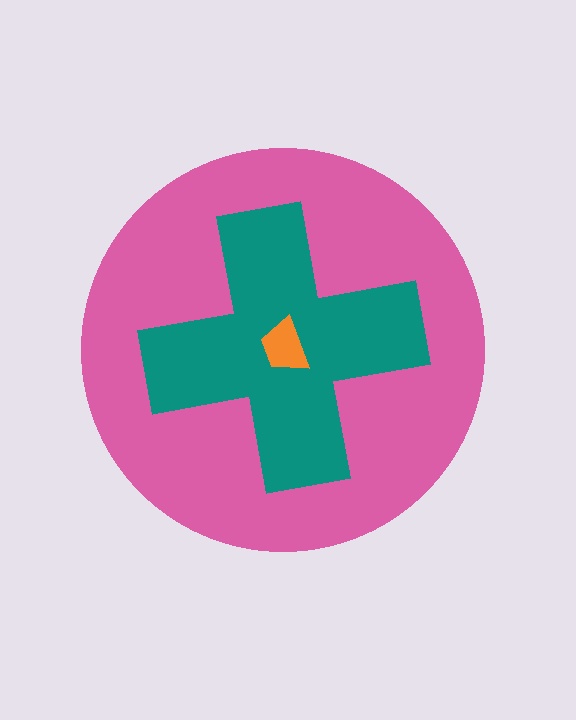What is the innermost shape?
The orange trapezoid.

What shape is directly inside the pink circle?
The teal cross.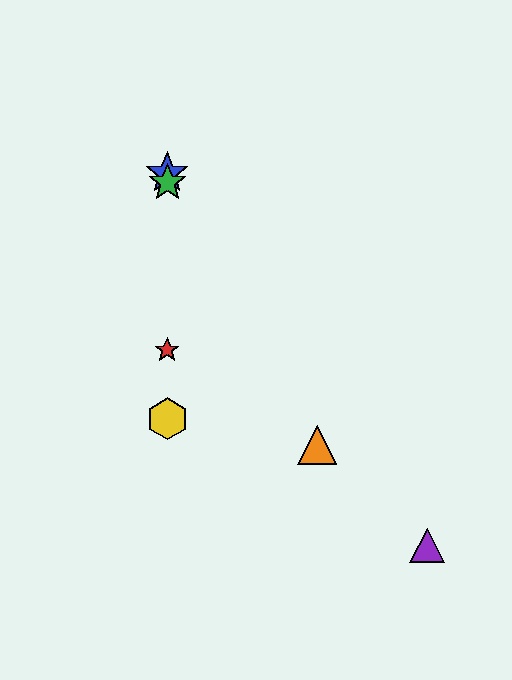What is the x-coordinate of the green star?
The green star is at x≈167.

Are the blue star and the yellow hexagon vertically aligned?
Yes, both are at x≈167.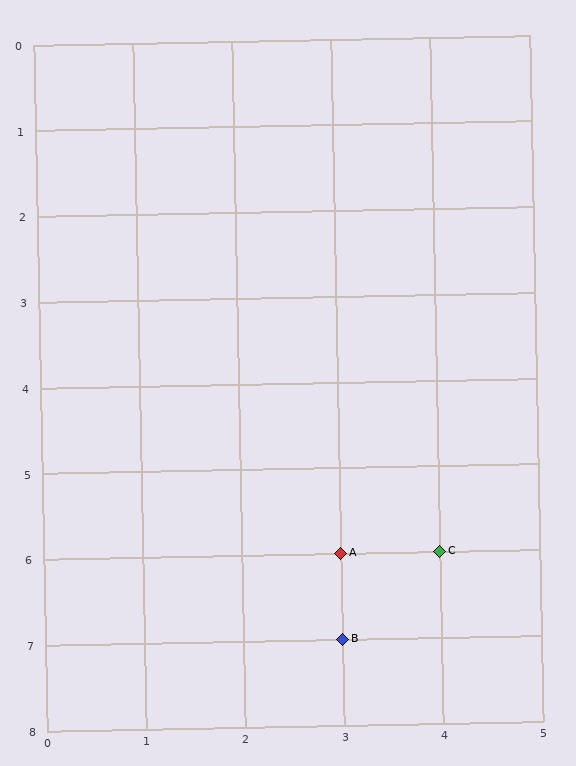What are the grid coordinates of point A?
Point A is at grid coordinates (3, 6).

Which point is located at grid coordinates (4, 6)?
Point C is at (4, 6).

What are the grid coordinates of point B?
Point B is at grid coordinates (3, 7).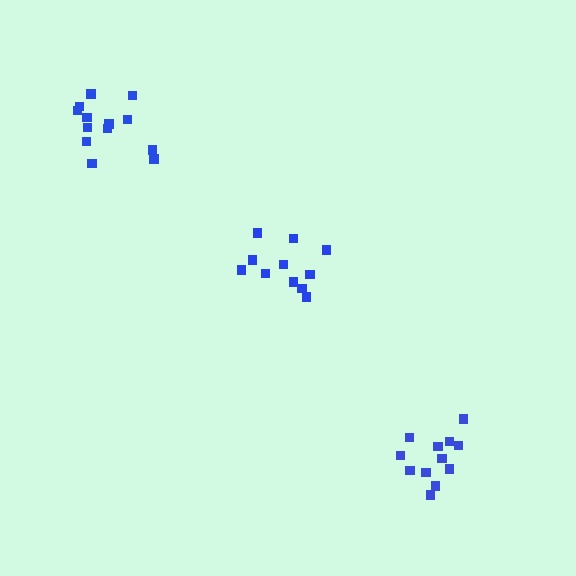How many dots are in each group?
Group 1: 12 dots, Group 2: 11 dots, Group 3: 13 dots (36 total).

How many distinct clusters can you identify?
There are 3 distinct clusters.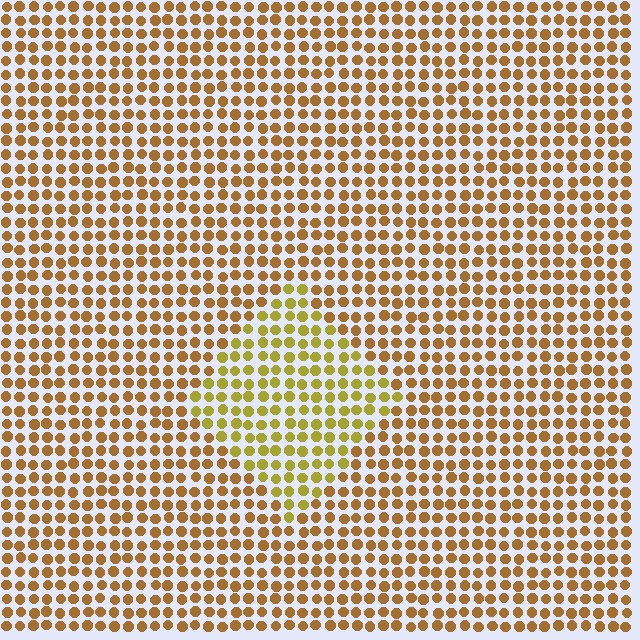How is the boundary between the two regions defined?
The boundary is defined purely by a slight shift in hue (about 27 degrees). Spacing, size, and orientation are identical on both sides.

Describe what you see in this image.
The image is filled with small brown elements in a uniform arrangement. A diamond-shaped region is visible where the elements are tinted to a slightly different hue, forming a subtle color boundary.